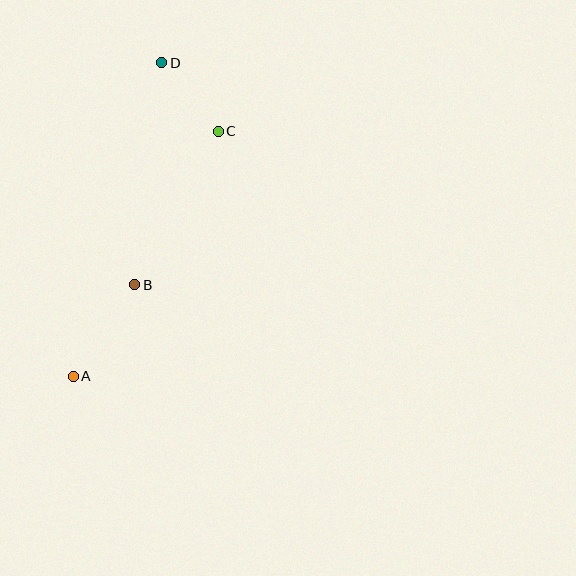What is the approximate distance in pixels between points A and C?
The distance between A and C is approximately 284 pixels.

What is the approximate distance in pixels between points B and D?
The distance between B and D is approximately 224 pixels.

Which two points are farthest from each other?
Points A and D are farthest from each other.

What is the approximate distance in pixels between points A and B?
The distance between A and B is approximately 110 pixels.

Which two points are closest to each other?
Points C and D are closest to each other.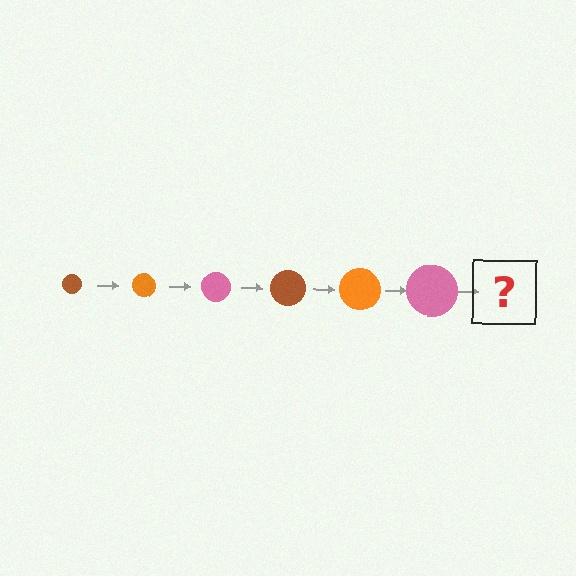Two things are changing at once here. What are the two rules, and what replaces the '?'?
The two rules are that the circle grows larger each step and the color cycles through brown, orange, and pink. The '?' should be a brown circle, larger than the previous one.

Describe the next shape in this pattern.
It should be a brown circle, larger than the previous one.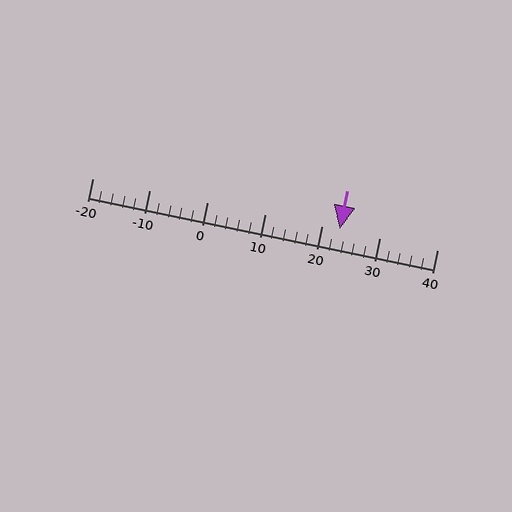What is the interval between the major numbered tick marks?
The major tick marks are spaced 10 units apart.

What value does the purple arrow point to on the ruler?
The purple arrow points to approximately 23.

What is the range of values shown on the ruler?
The ruler shows values from -20 to 40.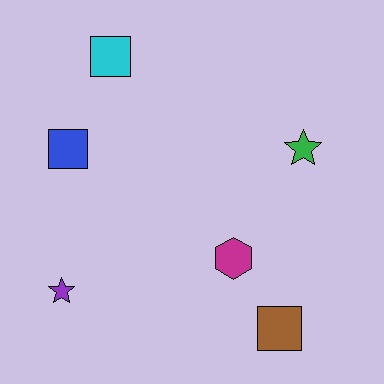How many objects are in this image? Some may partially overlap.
There are 6 objects.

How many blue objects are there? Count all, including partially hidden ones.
There is 1 blue object.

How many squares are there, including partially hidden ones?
There are 3 squares.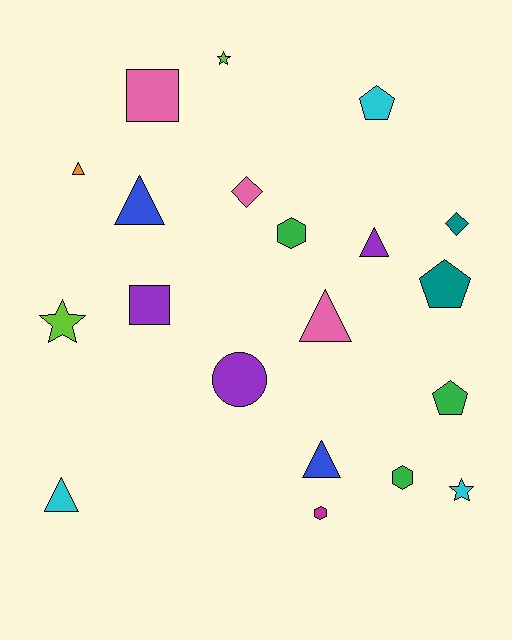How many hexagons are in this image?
There are 3 hexagons.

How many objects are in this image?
There are 20 objects.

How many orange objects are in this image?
There is 1 orange object.